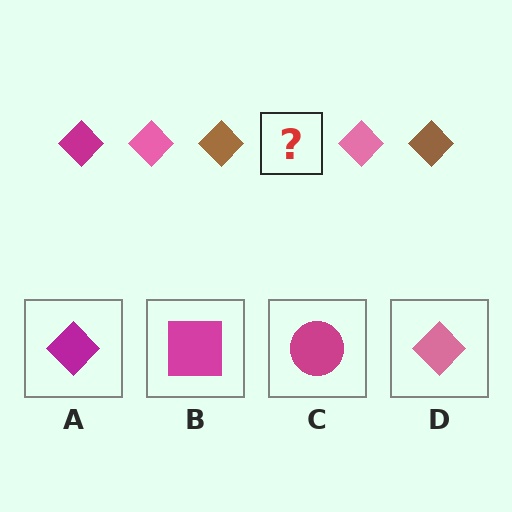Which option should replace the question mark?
Option A.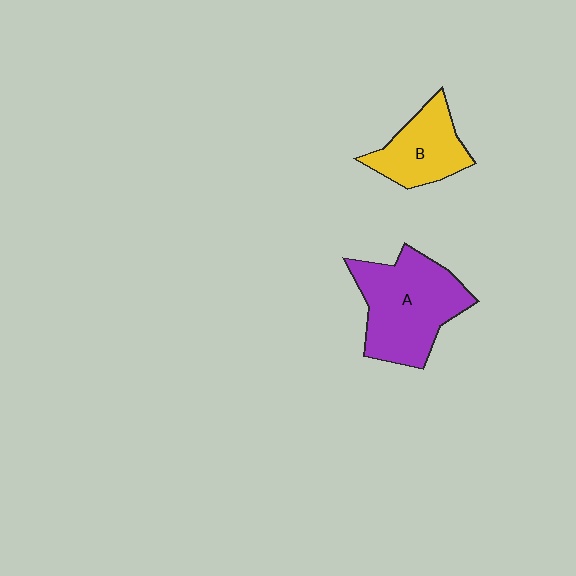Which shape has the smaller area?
Shape B (yellow).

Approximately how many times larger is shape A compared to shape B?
Approximately 1.6 times.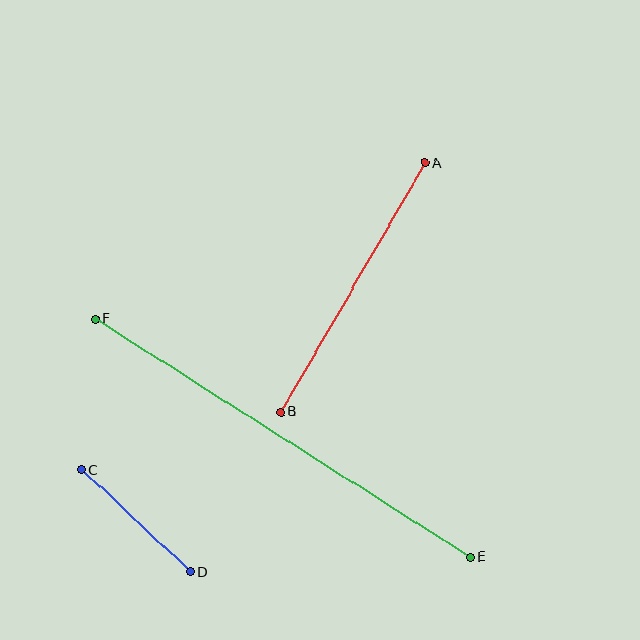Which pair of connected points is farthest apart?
Points E and F are farthest apart.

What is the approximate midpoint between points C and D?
The midpoint is at approximately (136, 521) pixels.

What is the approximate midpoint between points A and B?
The midpoint is at approximately (353, 288) pixels.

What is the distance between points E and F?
The distance is approximately 444 pixels.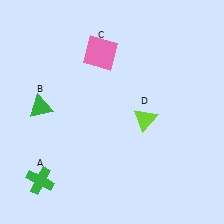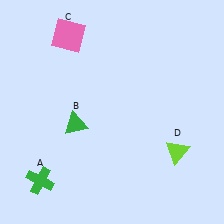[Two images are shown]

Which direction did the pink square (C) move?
The pink square (C) moved left.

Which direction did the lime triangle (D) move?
The lime triangle (D) moved down.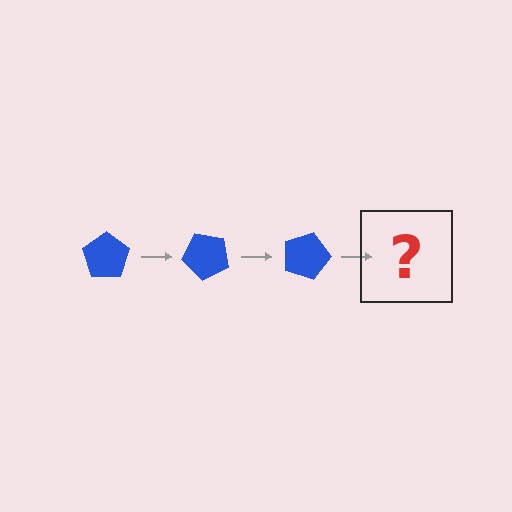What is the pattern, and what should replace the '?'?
The pattern is that the pentagon rotates 45 degrees each step. The '?' should be a blue pentagon rotated 135 degrees.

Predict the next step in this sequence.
The next step is a blue pentagon rotated 135 degrees.